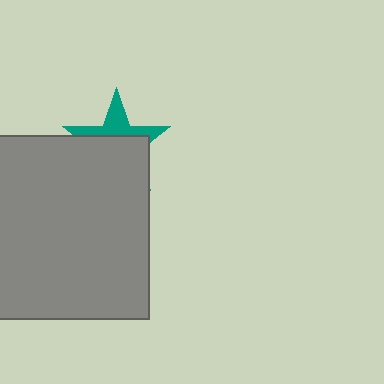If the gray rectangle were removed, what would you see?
You would see the complete teal star.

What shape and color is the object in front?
The object in front is a gray rectangle.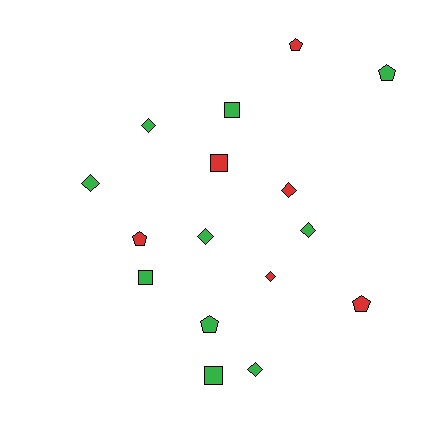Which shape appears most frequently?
Diamond, with 7 objects.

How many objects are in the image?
There are 16 objects.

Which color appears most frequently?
Green, with 10 objects.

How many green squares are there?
There are 3 green squares.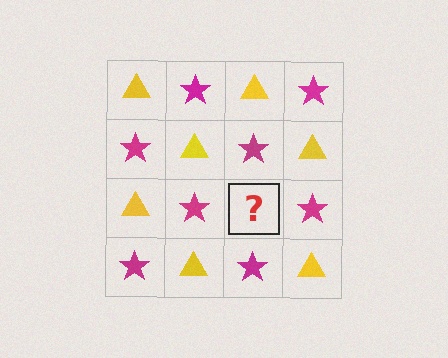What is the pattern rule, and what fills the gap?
The rule is that it alternates yellow triangle and magenta star in a checkerboard pattern. The gap should be filled with a yellow triangle.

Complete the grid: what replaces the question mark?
The question mark should be replaced with a yellow triangle.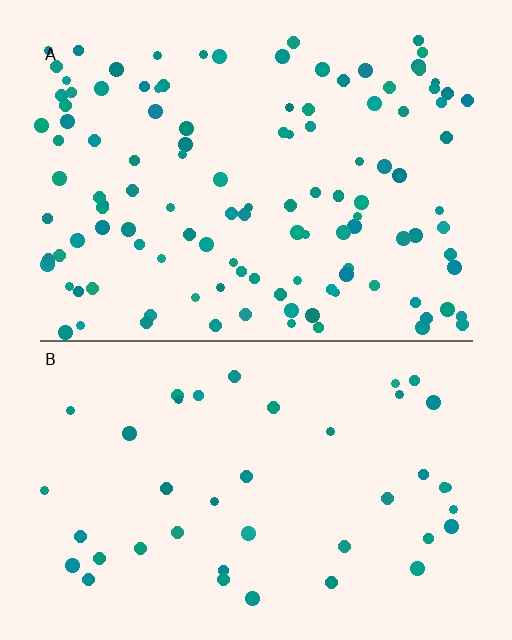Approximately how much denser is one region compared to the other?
Approximately 2.8× — region A over region B.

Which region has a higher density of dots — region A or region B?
A (the top).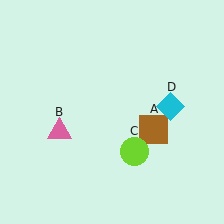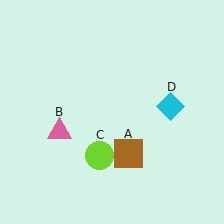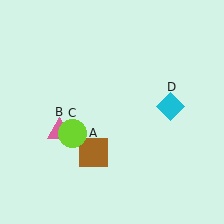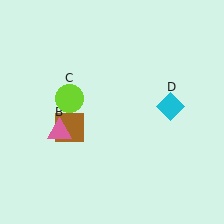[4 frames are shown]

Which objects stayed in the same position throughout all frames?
Pink triangle (object B) and cyan diamond (object D) remained stationary.